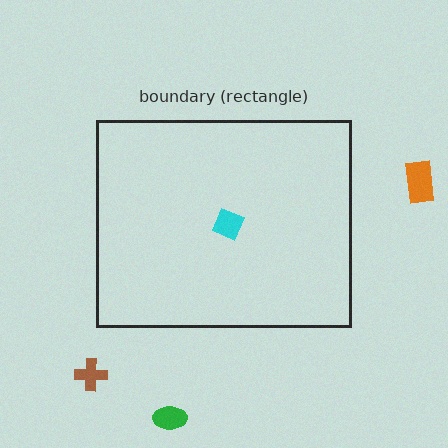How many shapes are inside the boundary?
1 inside, 3 outside.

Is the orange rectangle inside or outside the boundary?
Outside.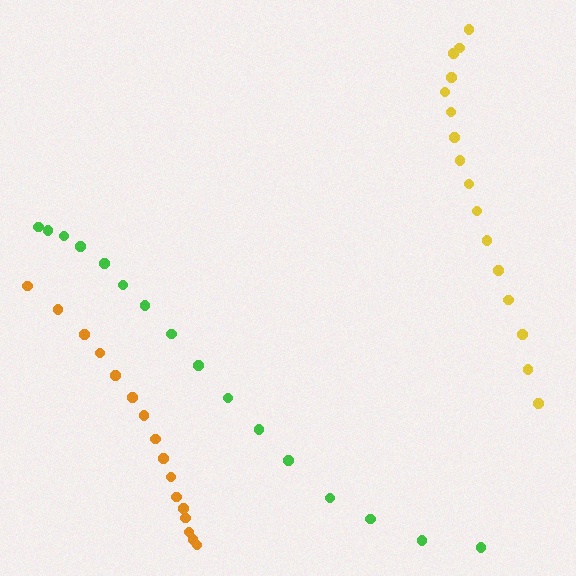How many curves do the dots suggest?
There are 3 distinct paths.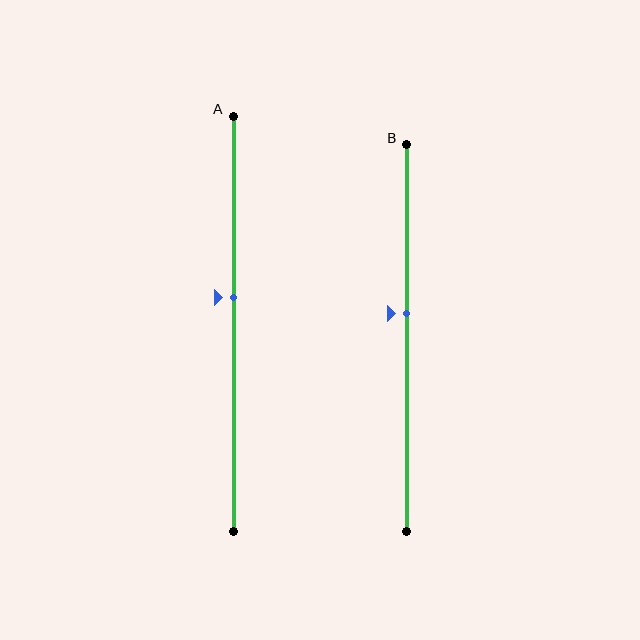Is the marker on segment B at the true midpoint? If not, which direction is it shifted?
No, the marker on segment B is shifted upward by about 6% of the segment length.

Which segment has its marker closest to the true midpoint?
Segment A has its marker closest to the true midpoint.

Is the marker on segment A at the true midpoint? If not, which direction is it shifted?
No, the marker on segment A is shifted upward by about 6% of the segment length.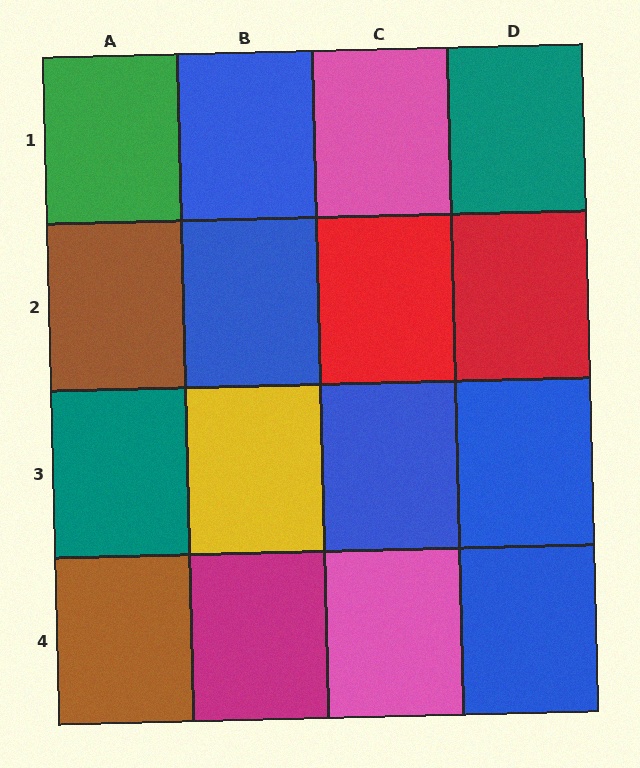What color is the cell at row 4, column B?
Magenta.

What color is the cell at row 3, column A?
Teal.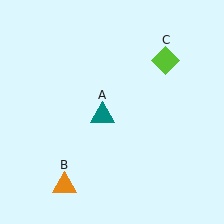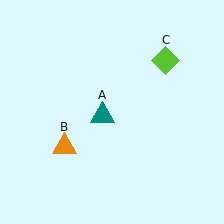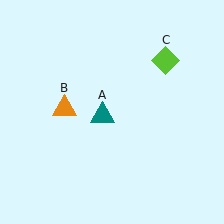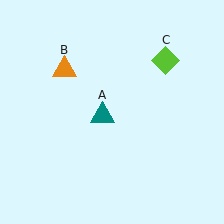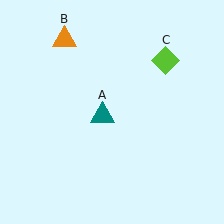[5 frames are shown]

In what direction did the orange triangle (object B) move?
The orange triangle (object B) moved up.